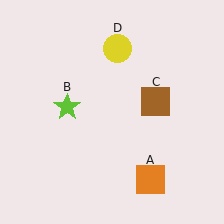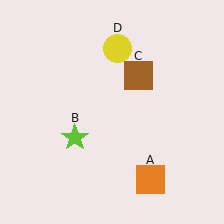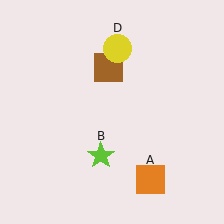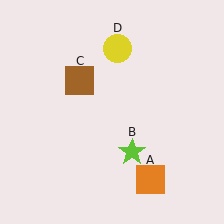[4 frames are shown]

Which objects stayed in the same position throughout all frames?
Orange square (object A) and yellow circle (object D) remained stationary.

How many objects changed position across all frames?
2 objects changed position: lime star (object B), brown square (object C).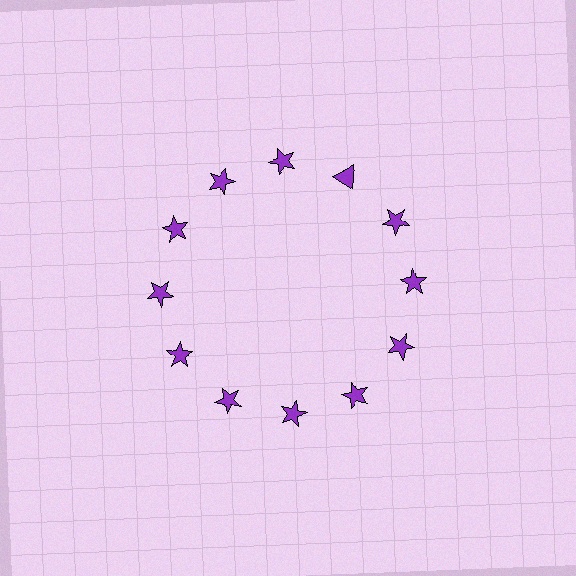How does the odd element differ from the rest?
It has a different shape: triangle instead of star.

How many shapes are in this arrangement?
There are 12 shapes arranged in a ring pattern.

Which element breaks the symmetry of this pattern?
The purple triangle at roughly the 1 o'clock position breaks the symmetry. All other shapes are purple stars.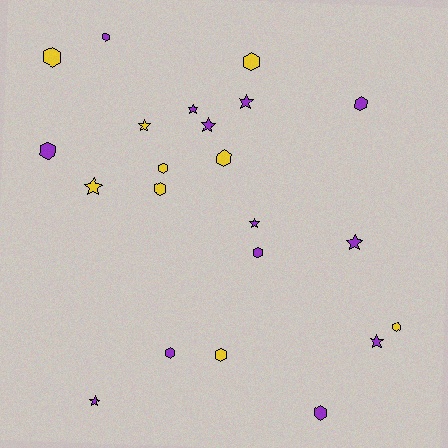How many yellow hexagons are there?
There are 7 yellow hexagons.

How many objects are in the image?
There are 22 objects.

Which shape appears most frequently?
Hexagon, with 13 objects.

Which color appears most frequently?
Purple, with 13 objects.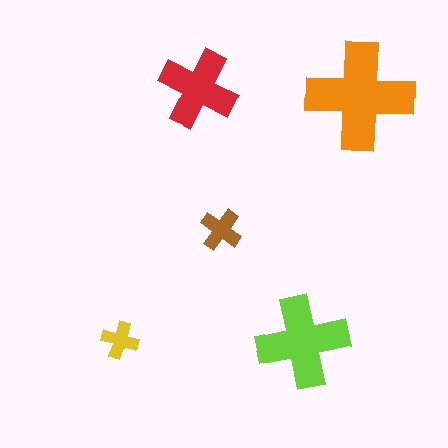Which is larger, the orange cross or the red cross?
The orange one.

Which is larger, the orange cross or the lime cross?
The orange one.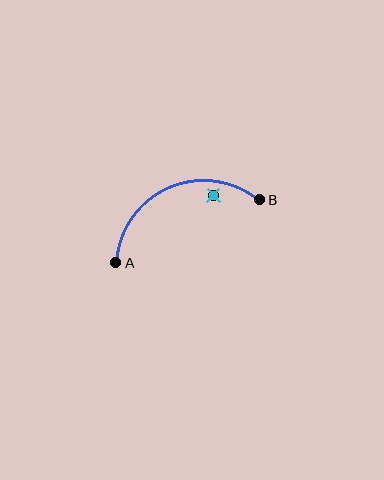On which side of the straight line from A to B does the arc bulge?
The arc bulges above the straight line connecting A and B.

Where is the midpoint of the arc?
The arc midpoint is the point on the curve farthest from the straight line joining A and B. It sits above that line.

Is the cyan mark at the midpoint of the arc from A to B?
No — the cyan mark does not lie on the arc at all. It sits slightly inside the curve.